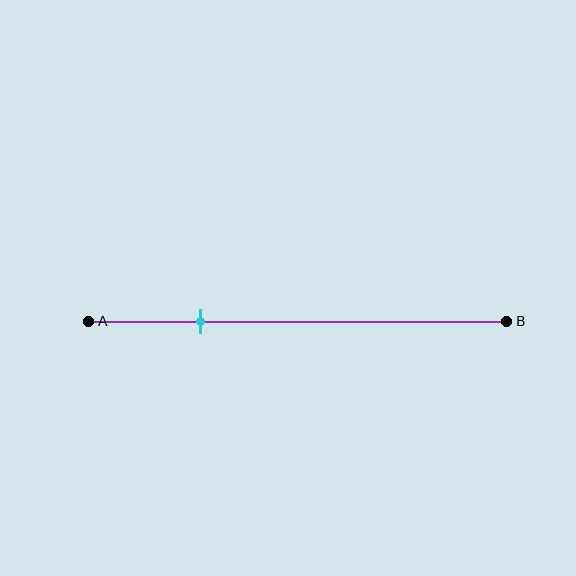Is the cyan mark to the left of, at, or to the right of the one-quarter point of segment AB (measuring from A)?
The cyan mark is approximately at the one-quarter point of segment AB.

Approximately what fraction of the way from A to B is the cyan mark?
The cyan mark is approximately 25% of the way from A to B.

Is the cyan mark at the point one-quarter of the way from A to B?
Yes, the mark is approximately at the one-quarter point.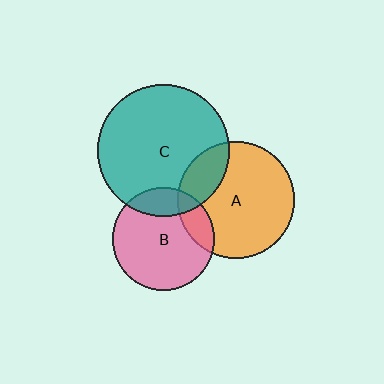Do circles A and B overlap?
Yes.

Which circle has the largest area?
Circle C (teal).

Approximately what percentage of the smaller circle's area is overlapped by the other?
Approximately 15%.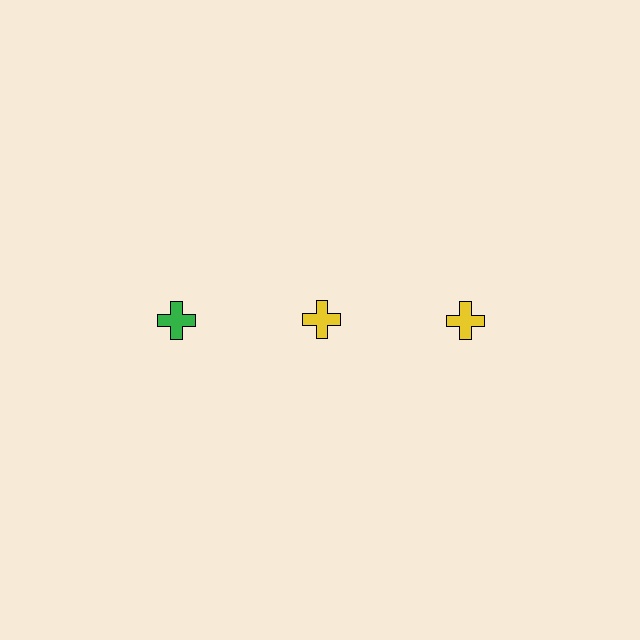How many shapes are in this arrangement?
There are 3 shapes arranged in a grid pattern.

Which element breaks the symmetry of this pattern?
The green cross in the top row, leftmost column breaks the symmetry. All other shapes are yellow crosses.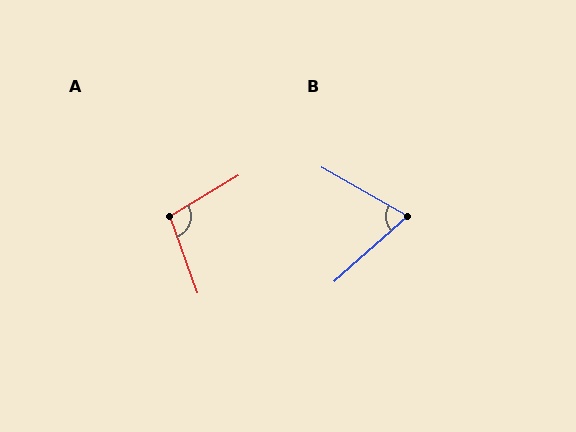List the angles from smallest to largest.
B (72°), A (101°).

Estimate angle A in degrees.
Approximately 101 degrees.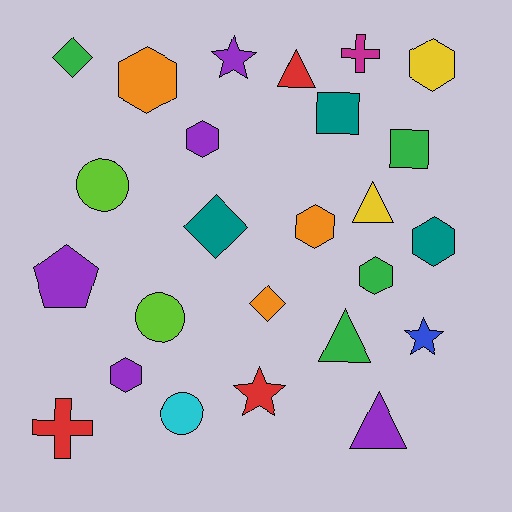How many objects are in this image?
There are 25 objects.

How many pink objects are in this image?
There are no pink objects.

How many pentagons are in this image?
There is 1 pentagon.